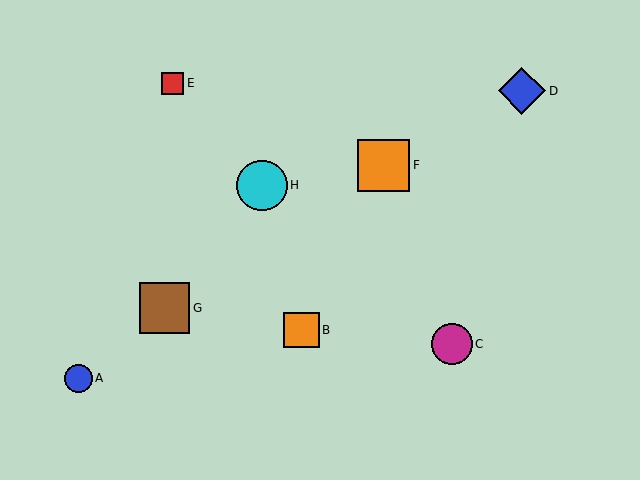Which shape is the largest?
The orange square (labeled F) is the largest.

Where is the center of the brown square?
The center of the brown square is at (165, 308).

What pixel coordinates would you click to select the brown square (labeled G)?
Click at (165, 308) to select the brown square G.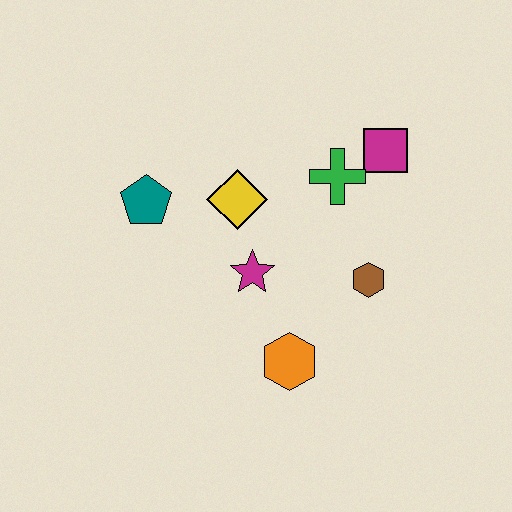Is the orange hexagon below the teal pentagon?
Yes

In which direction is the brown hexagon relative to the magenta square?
The brown hexagon is below the magenta square.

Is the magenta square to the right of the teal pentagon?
Yes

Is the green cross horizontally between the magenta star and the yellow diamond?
No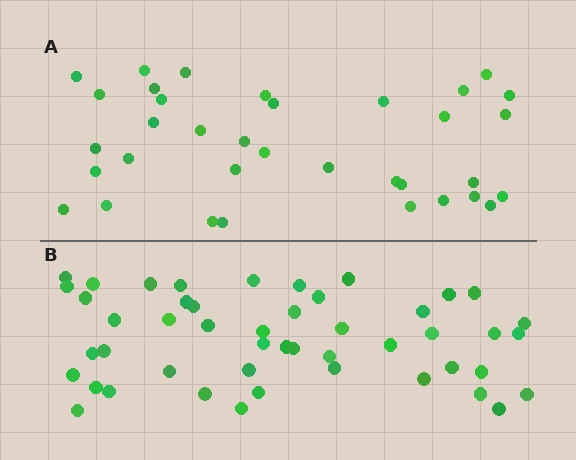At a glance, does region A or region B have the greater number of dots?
Region B (the bottom region) has more dots.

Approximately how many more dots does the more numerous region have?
Region B has approximately 15 more dots than region A.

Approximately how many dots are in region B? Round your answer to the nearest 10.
About 50 dots. (The exact count is 48, which rounds to 50.)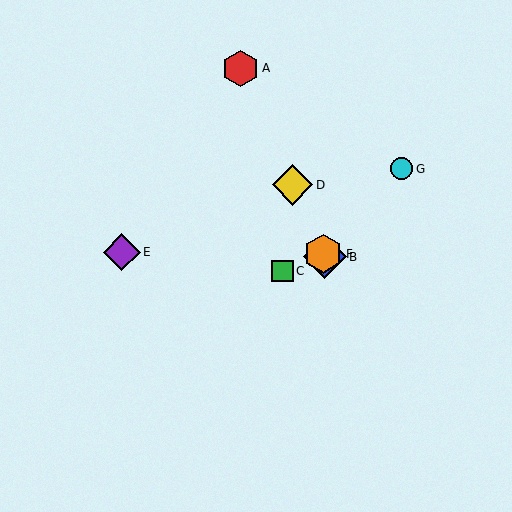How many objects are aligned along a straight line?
4 objects (A, B, D, F) are aligned along a straight line.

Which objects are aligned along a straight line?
Objects A, B, D, F are aligned along a straight line.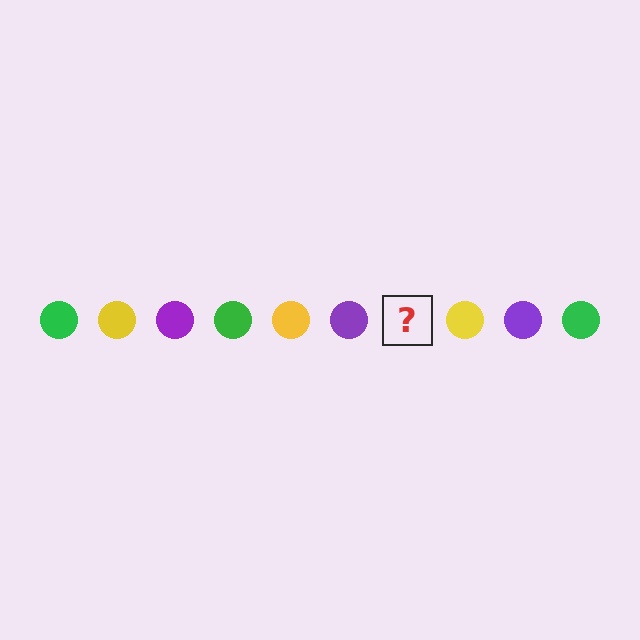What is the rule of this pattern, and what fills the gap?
The rule is that the pattern cycles through green, yellow, purple circles. The gap should be filled with a green circle.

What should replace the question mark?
The question mark should be replaced with a green circle.